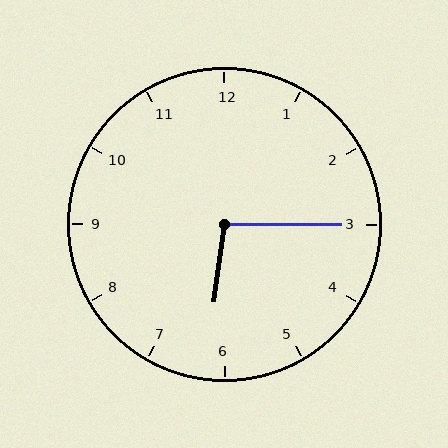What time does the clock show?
6:15.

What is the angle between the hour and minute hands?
Approximately 98 degrees.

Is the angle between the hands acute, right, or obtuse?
It is obtuse.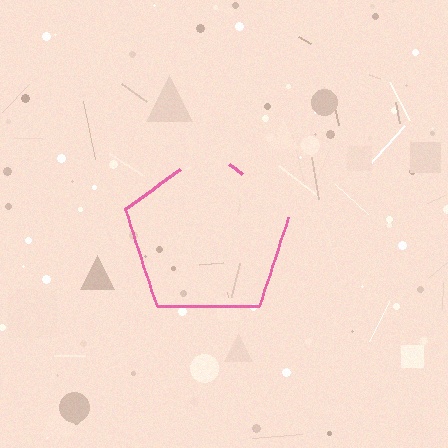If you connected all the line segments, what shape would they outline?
They would outline a pentagon.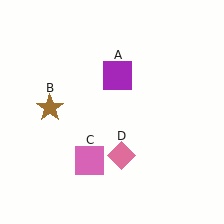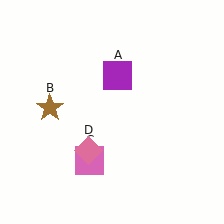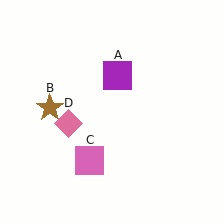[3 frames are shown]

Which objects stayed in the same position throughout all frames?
Purple square (object A) and brown star (object B) and pink square (object C) remained stationary.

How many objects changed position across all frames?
1 object changed position: pink diamond (object D).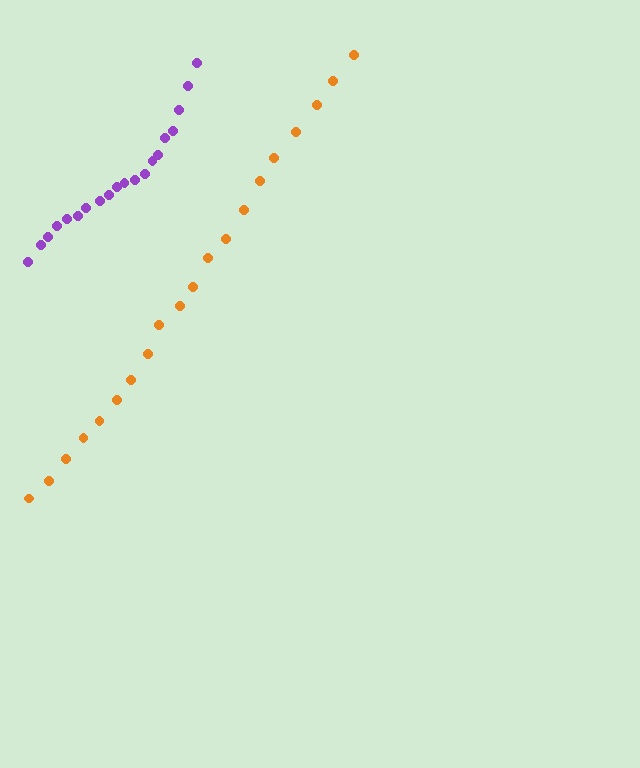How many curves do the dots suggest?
There are 2 distinct paths.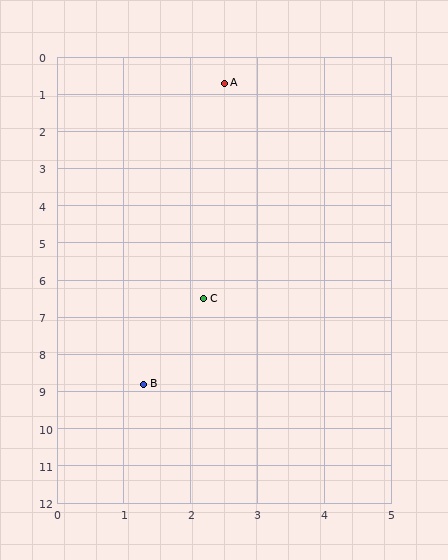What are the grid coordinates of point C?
Point C is at approximately (2.2, 6.5).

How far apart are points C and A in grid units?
Points C and A are about 5.8 grid units apart.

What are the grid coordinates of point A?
Point A is at approximately (2.5, 0.7).